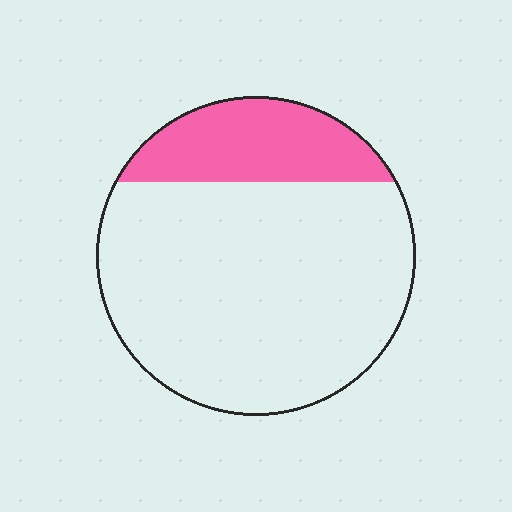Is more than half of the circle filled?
No.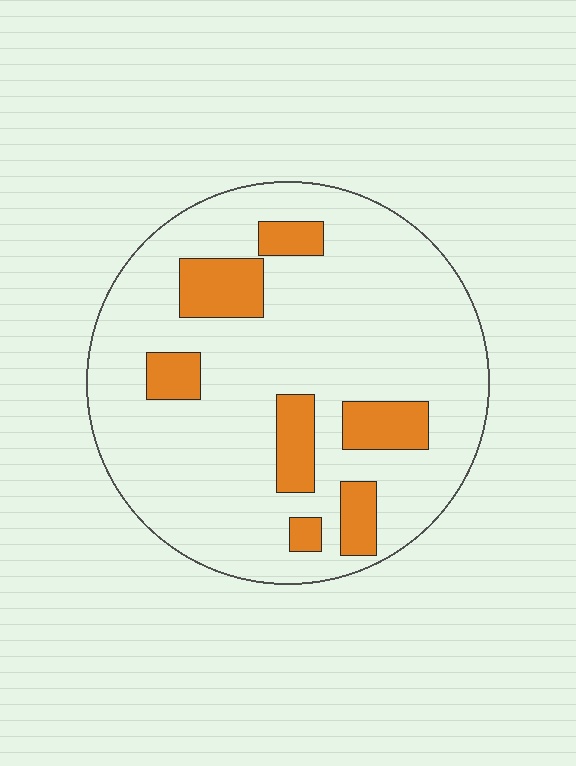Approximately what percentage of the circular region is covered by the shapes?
Approximately 15%.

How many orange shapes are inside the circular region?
7.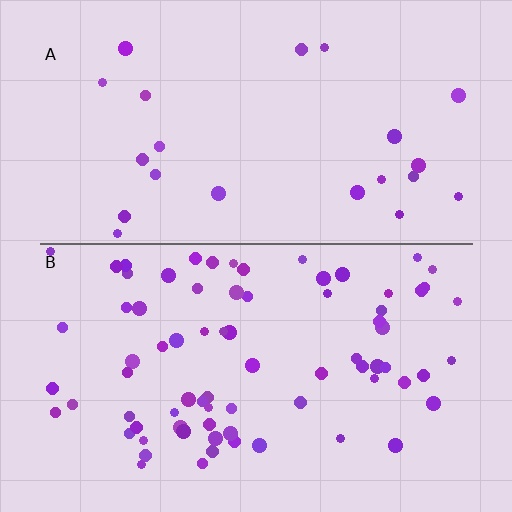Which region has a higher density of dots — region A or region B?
B (the bottom).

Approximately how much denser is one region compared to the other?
Approximately 3.4× — region B over region A.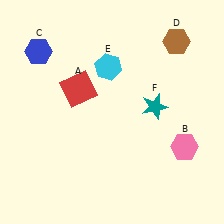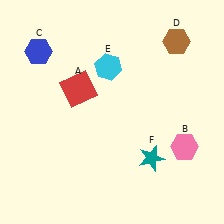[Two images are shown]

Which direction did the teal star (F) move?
The teal star (F) moved down.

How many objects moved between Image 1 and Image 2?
1 object moved between the two images.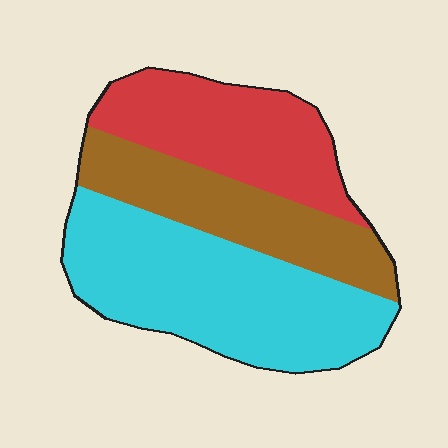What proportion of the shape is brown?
Brown covers roughly 25% of the shape.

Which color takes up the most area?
Cyan, at roughly 45%.